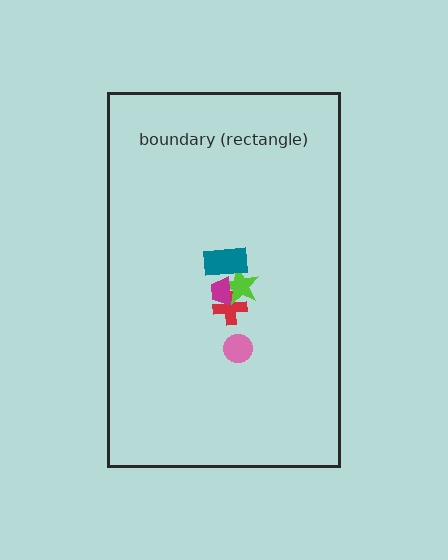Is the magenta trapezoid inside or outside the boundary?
Inside.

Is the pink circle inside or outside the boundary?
Inside.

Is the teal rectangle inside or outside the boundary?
Inside.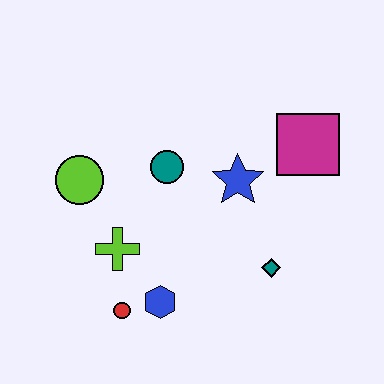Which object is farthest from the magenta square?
The red circle is farthest from the magenta square.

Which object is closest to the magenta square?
The blue star is closest to the magenta square.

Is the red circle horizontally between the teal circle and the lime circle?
Yes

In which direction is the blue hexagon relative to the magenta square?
The blue hexagon is below the magenta square.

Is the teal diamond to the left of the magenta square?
Yes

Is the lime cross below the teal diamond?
No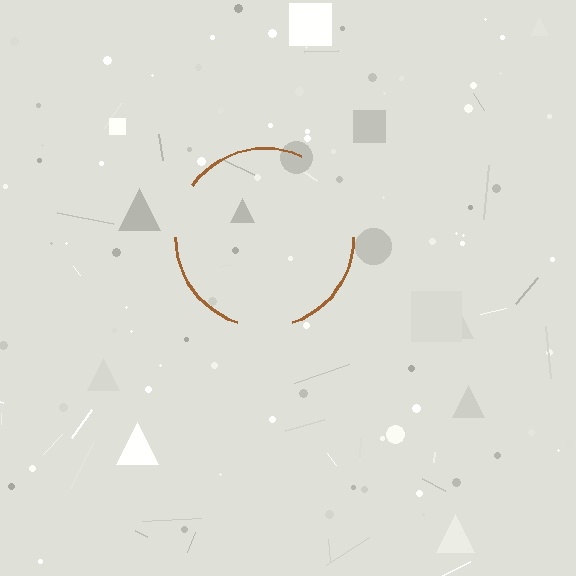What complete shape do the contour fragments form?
The contour fragments form a circle.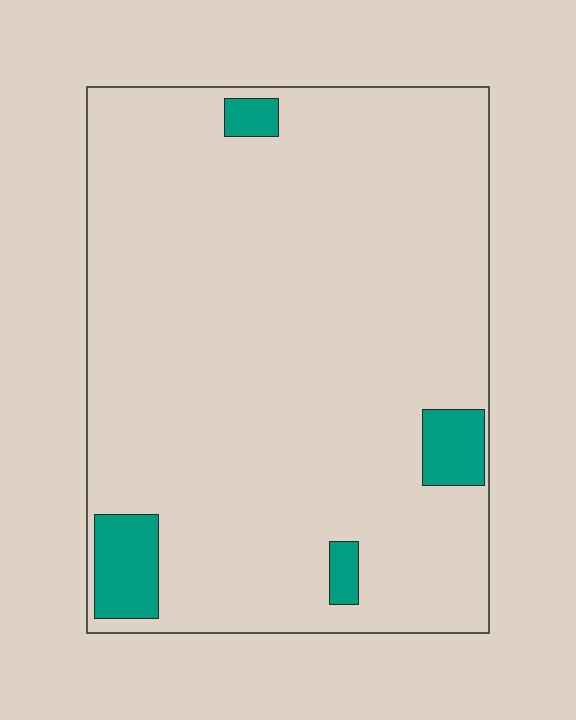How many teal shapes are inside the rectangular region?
4.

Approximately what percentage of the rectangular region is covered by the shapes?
Approximately 5%.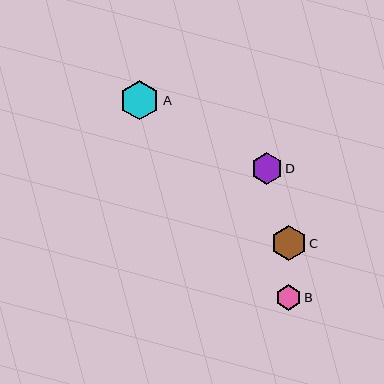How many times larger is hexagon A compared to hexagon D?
Hexagon A is approximately 1.3 times the size of hexagon D.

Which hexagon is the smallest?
Hexagon B is the smallest with a size of approximately 26 pixels.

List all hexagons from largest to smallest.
From largest to smallest: A, C, D, B.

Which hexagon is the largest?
Hexagon A is the largest with a size of approximately 39 pixels.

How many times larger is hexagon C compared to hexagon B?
Hexagon C is approximately 1.4 times the size of hexagon B.